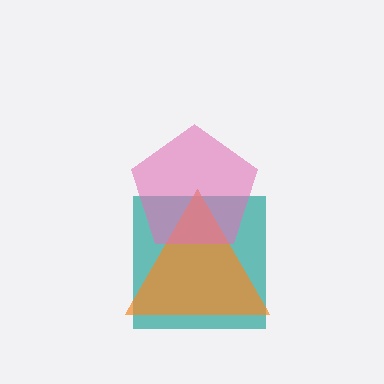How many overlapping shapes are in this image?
There are 3 overlapping shapes in the image.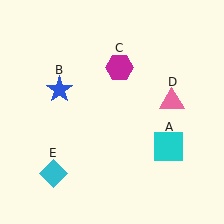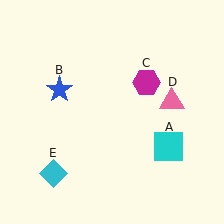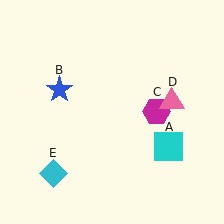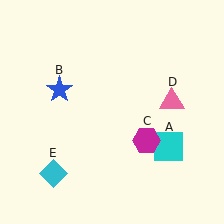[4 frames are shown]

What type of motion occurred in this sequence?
The magenta hexagon (object C) rotated clockwise around the center of the scene.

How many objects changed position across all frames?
1 object changed position: magenta hexagon (object C).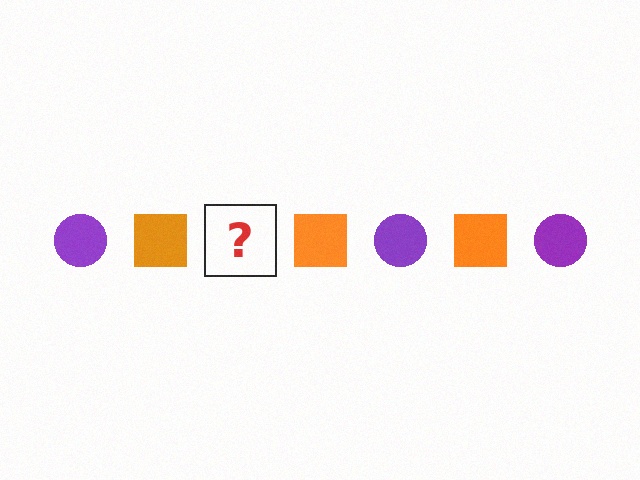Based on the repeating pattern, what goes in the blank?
The blank should be a purple circle.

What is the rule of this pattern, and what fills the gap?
The rule is that the pattern alternates between purple circle and orange square. The gap should be filled with a purple circle.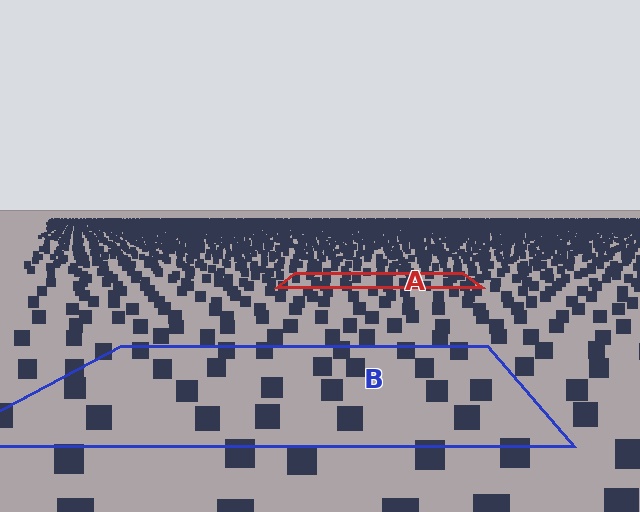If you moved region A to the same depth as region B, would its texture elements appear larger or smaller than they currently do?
They would appear larger. At a closer depth, the same texture elements are projected at a bigger on-screen size.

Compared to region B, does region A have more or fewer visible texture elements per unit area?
Region A has more texture elements per unit area — they are packed more densely because it is farther away.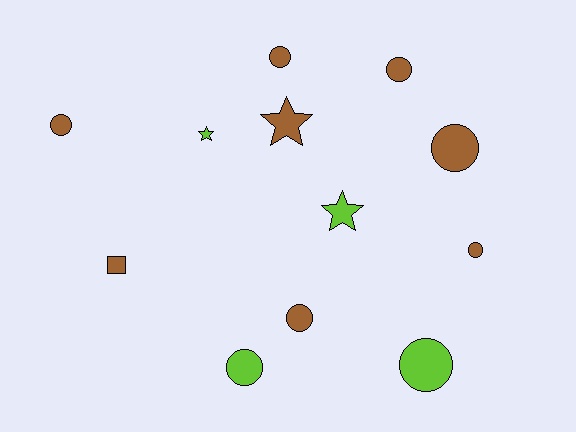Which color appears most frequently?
Brown, with 8 objects.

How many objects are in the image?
There are 12 objects.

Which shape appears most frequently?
Circle, with 8 objects.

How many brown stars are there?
There is 1 brown star.